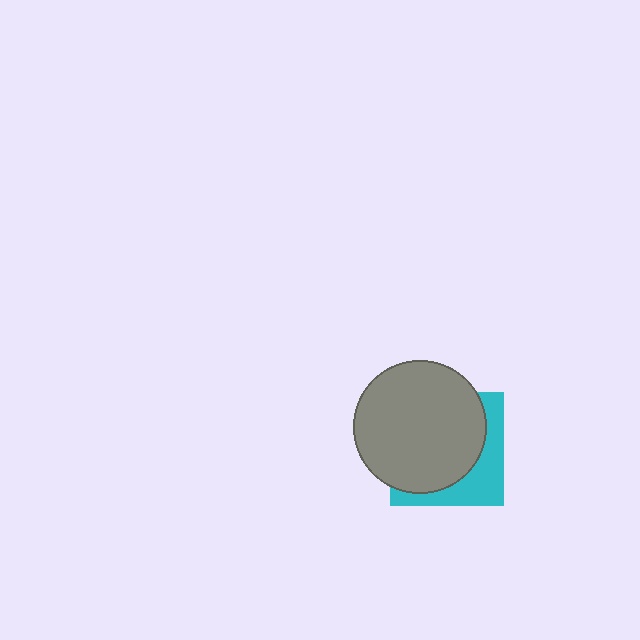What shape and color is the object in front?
The object in front is a gray circle.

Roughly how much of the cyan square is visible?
A small part of it is visible (roughly 32%).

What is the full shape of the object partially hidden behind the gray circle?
The partially hidden object is a cyan square.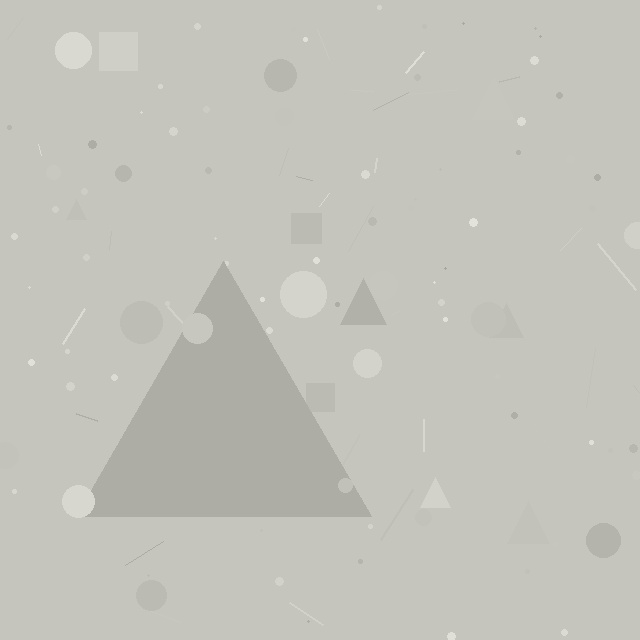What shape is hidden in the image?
A triangle is hidden in the image.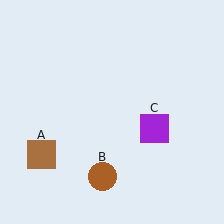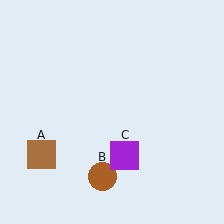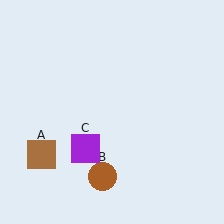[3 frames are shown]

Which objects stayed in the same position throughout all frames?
Brown square (object A) and brown circle (object B) remained stationary.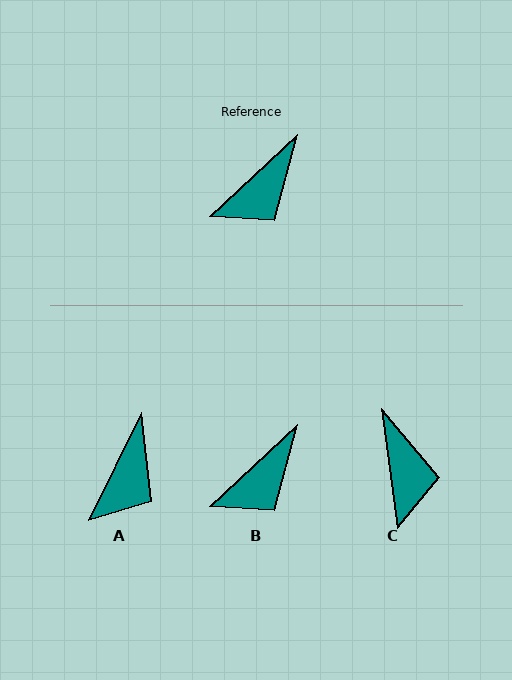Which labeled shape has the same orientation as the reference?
B.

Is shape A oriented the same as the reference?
No, it is off by about 21 degrees.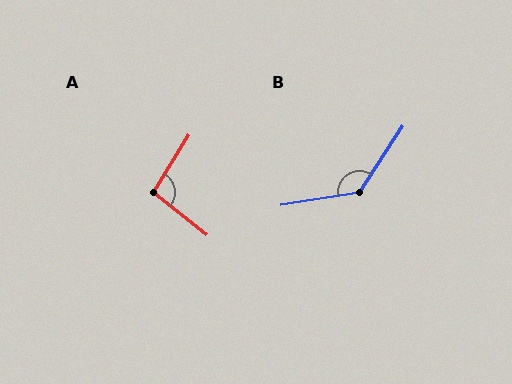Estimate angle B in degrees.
Approximately 133 degrees.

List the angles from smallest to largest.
A (96°), B (133°).